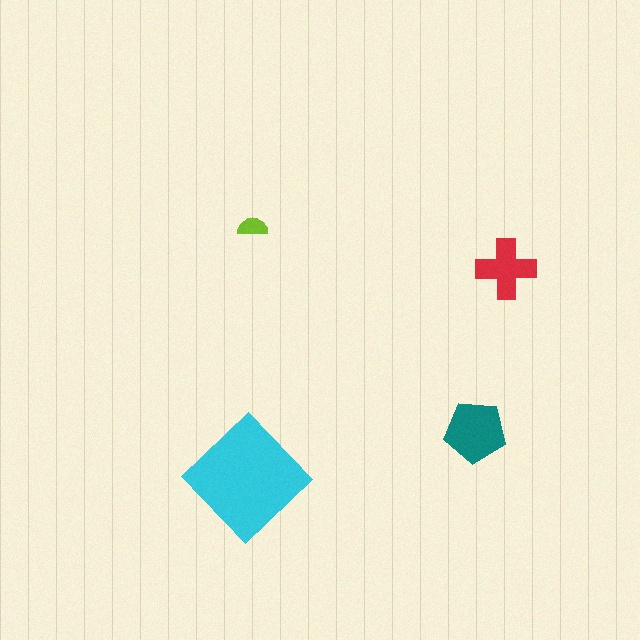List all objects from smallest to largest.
The lime semicircle, the red cross, the teal pentagon, the cyan diamond.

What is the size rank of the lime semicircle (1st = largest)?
4th.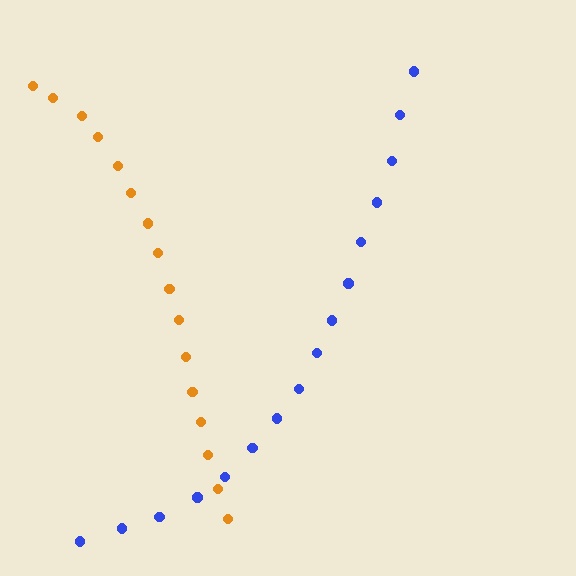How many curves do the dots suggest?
There are 2 distinct paths.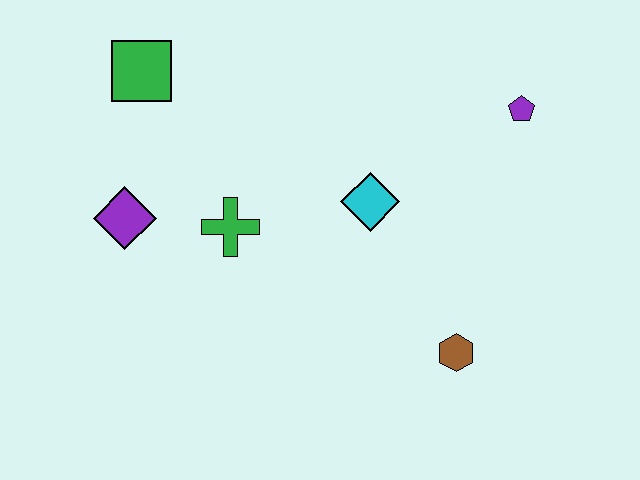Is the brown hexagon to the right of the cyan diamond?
Yes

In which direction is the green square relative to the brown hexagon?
The green square is to the left of the brown hexagon.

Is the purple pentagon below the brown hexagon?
No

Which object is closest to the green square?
The purple diamond is closest to the green square.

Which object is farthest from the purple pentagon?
The purple diamond is farthest from the purple pentagon.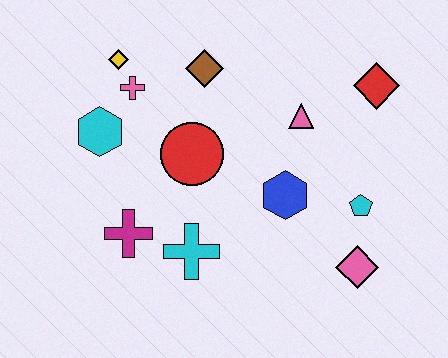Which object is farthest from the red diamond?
The magenta cross is farthest from the red diamond.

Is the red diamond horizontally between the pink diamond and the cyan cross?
No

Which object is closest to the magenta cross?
The cyan cross is closest to the magenta cross.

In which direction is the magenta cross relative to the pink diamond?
The magenta cross is to the left of the pink diamond.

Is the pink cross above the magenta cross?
Yes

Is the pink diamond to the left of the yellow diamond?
No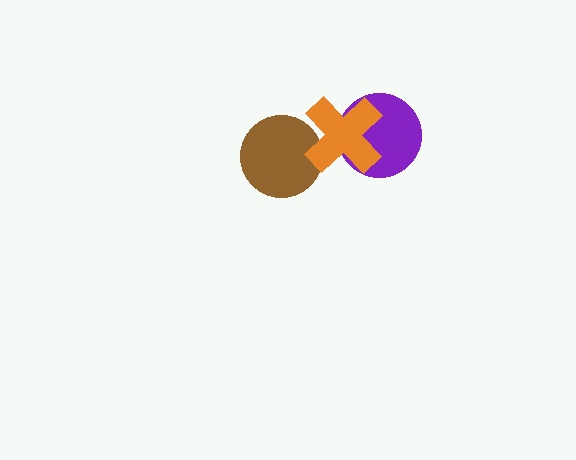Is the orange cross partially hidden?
No, no other shape covers it.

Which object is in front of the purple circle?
The orange cross is in front of the purple circle.